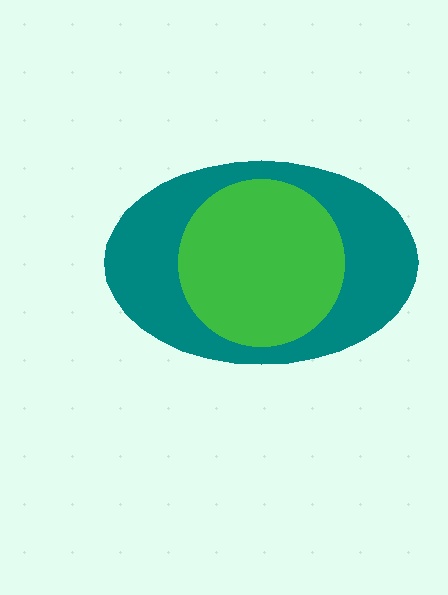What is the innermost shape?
The green circle.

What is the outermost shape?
The teal ellipse.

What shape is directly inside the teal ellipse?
The green circle.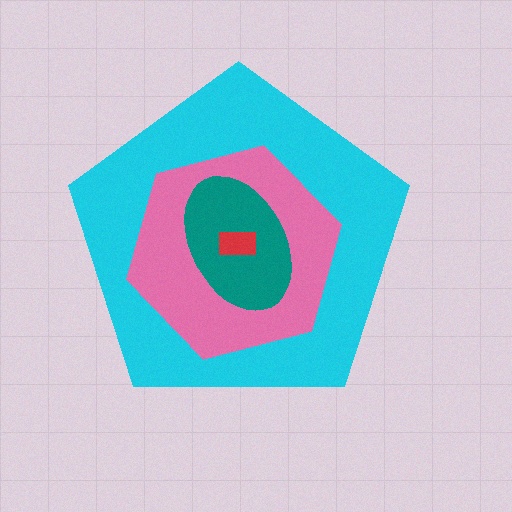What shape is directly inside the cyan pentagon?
The pink hexagon.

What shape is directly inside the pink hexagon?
The teal ellipse.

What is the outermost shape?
The cyan pentagon.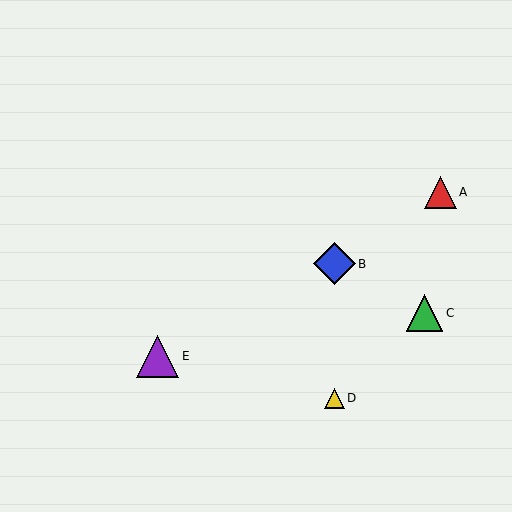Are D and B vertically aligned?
Yes, both are at x≈334.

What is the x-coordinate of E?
Object E is at x≈158.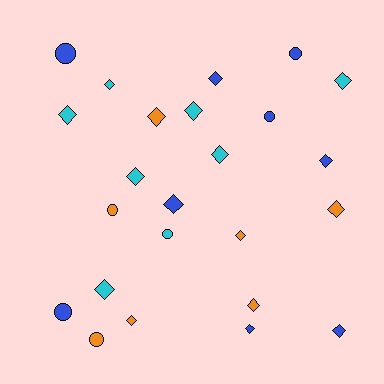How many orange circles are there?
There are 2 orange circles.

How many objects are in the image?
There are 24 objects.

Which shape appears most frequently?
Diamond, with 17 objects.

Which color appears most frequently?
Blue, with 9 objects.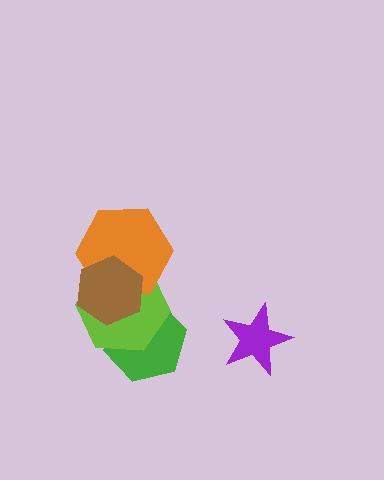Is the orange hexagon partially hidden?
Yes, it is partially covered by another shape.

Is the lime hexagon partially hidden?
Yes, it is partially covered by another shape.